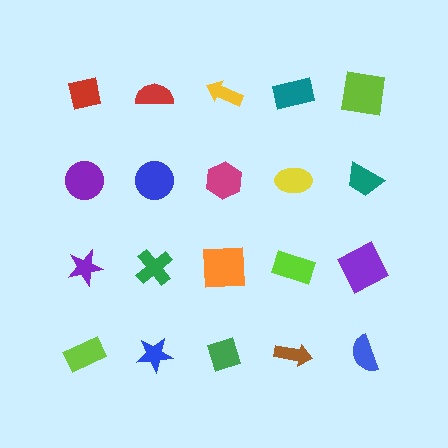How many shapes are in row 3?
5 shapes.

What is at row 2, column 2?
A blue circle.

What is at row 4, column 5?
A blue semicircle.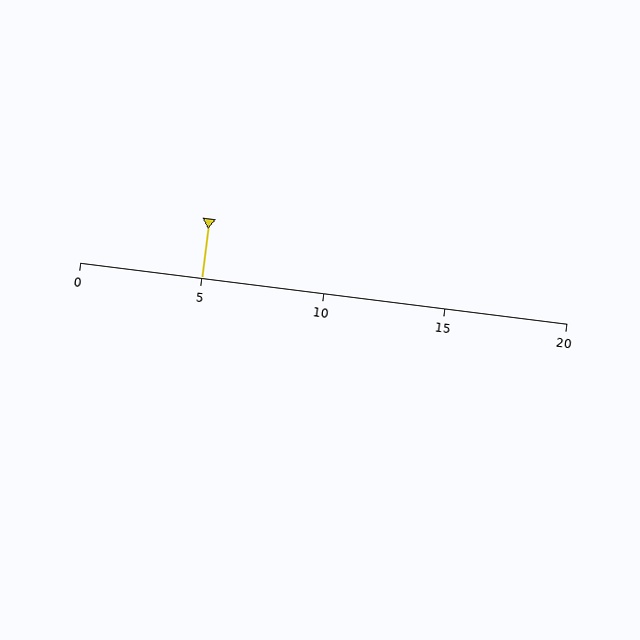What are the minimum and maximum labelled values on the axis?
The axis runs from 0 to 20.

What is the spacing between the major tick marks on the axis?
The major ticks are spaced 5 apart.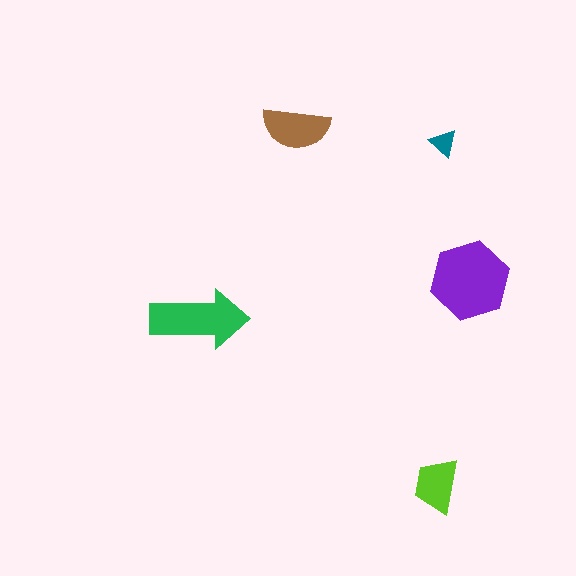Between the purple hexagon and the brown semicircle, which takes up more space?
The purple hexagon.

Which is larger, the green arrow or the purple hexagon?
The purple hexagon.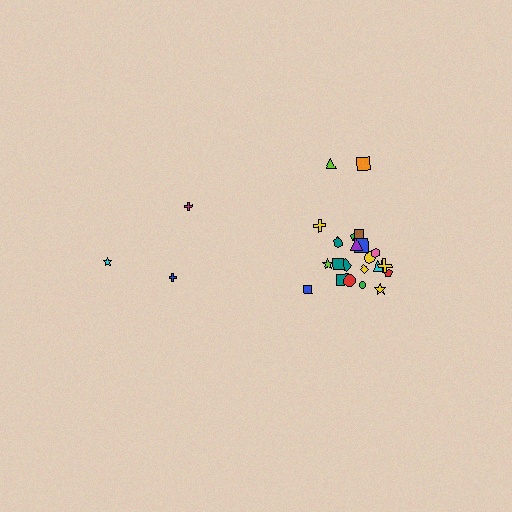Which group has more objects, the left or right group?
The right group.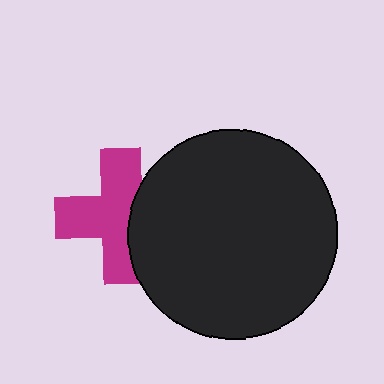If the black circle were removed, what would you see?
You would see the complete magenta cross.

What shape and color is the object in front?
The object in front is a black circle.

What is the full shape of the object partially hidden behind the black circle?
The partially hidden object is a magenta cross.